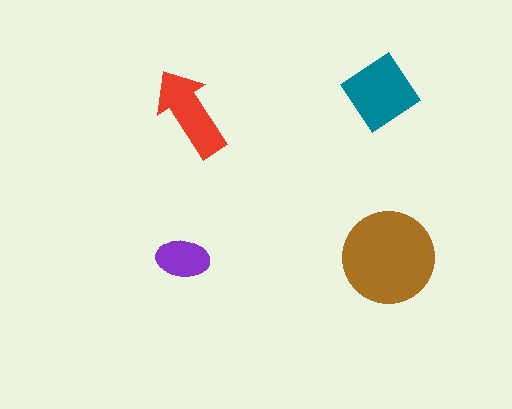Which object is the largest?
The brown circle.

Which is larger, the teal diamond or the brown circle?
The brown circle.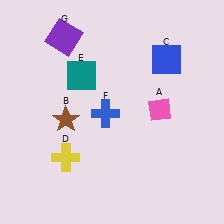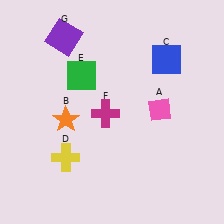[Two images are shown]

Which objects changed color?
B changed from brown to orange. E changed from teal to green. F changed from blue to magenta.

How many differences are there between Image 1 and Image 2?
There are 3 differences between the two images.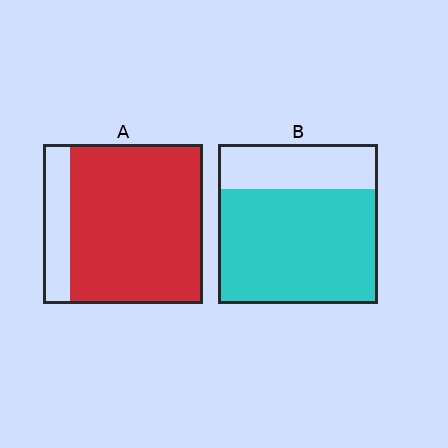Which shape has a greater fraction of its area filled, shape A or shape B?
Shape A.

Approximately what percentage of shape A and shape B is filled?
A is approximately 85% and B is approximately 70%.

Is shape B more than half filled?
Yes.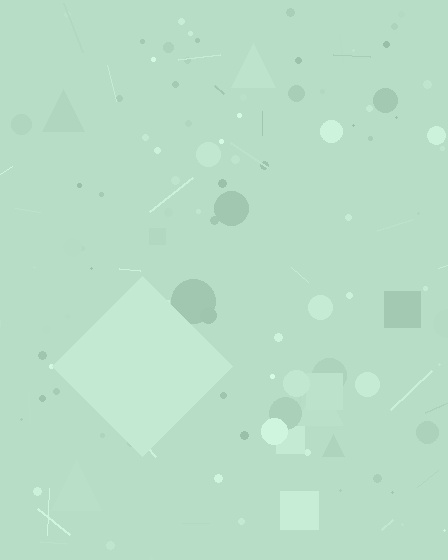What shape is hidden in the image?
A diamond is hidden in the image.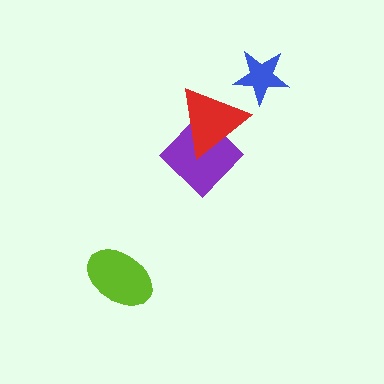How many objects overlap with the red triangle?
1 object overlaps with the red triangle.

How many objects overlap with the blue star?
0 objects overlap with the blue star.